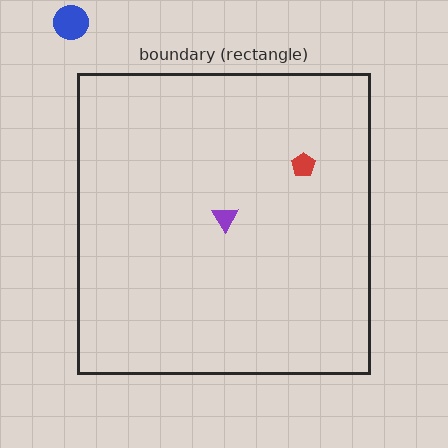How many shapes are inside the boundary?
2 inside, 1 outside.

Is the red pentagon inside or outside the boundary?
Inside.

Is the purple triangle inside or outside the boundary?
Inside.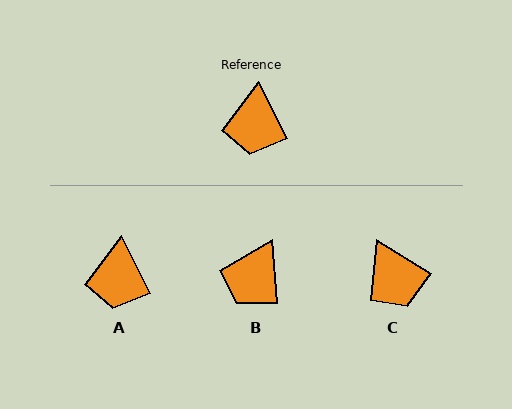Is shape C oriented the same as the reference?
No, it is off by about 32 degrees.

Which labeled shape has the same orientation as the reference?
A.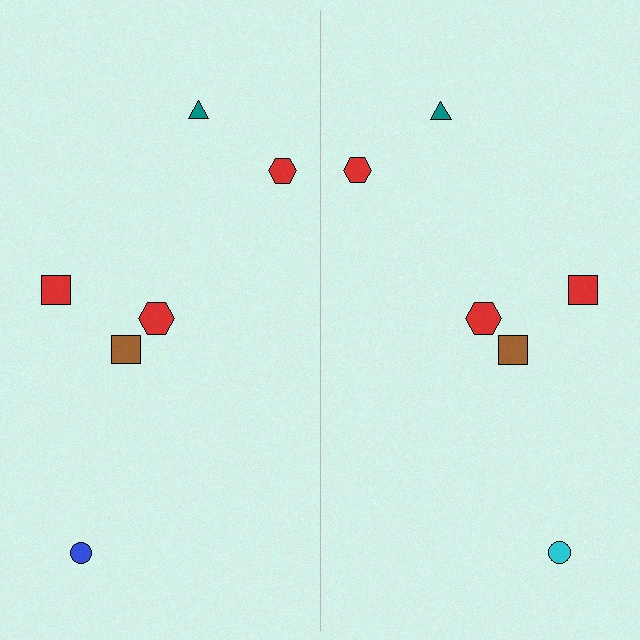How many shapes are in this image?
There are 12 shapes in this image.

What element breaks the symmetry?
The cyan circle on the right side breaks the symmetry — its mirror counterpart is blue.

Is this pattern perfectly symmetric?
No, the pattern is not perfectly symmetric. The cyan circle on the right side breaks the symmetry — its mirror counterpart is blue.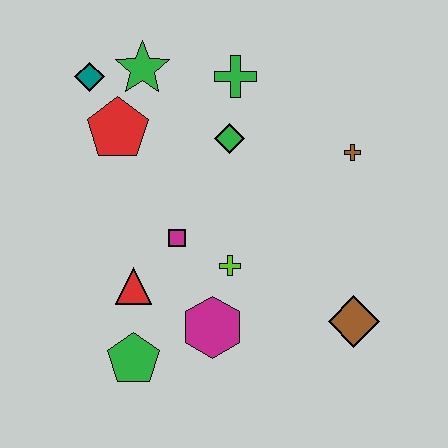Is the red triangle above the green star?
No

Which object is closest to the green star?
The teal diamond is closest to the green star.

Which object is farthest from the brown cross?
The green pentagon is farthest from the brown cross.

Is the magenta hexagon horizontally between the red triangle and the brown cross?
Yes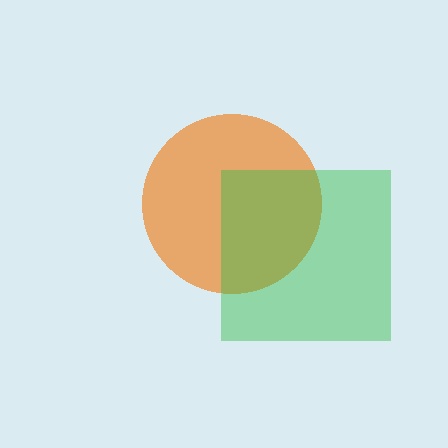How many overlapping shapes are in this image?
There are 2 overlapping shapes in the image.